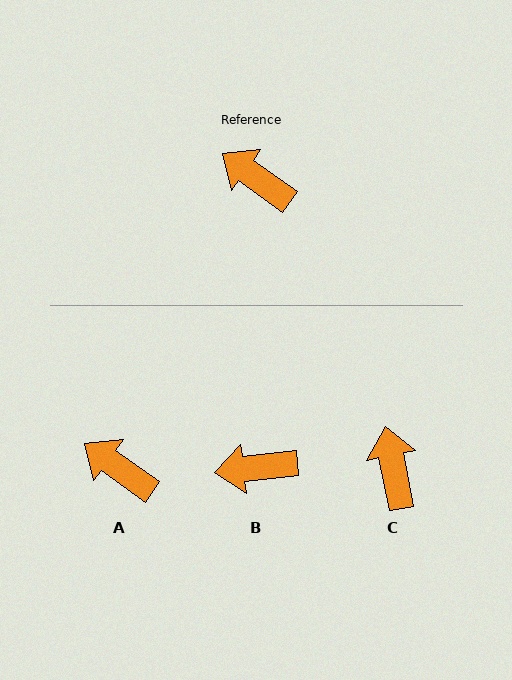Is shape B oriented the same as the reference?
No, it is off by about 42 degrees.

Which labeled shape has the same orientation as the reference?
A.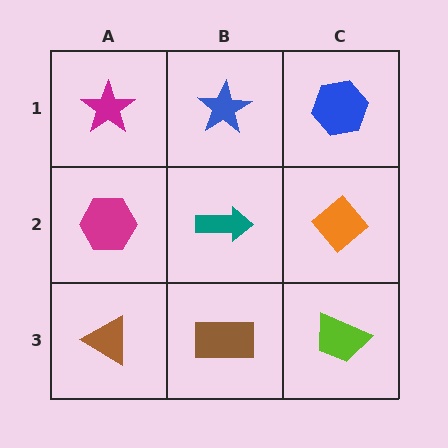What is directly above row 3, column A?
A magenta hexagon.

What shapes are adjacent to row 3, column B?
A teal arrow (row 2, column B), a brown triangle (row 3, column A), a lime trapezoid (row 3, column C).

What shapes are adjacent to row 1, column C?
An orange diamond (row 2, column C), a blue star (row 1, column B).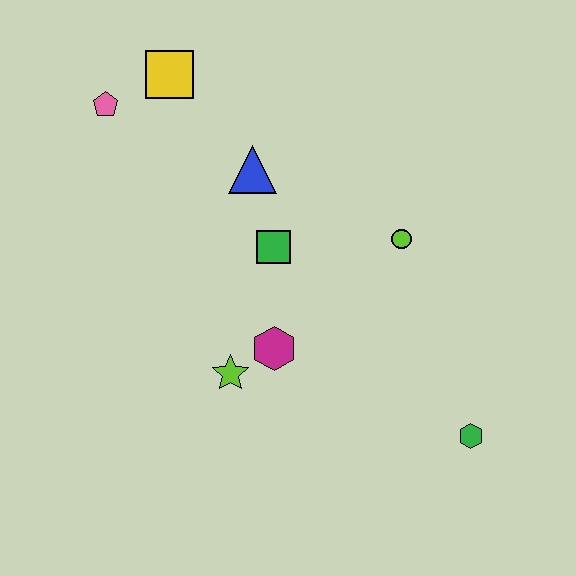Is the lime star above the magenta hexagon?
No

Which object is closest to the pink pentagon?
The yellow square is closest to the pink pentagon.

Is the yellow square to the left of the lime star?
Yes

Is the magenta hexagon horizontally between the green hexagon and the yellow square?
Yes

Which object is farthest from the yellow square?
The green hexagon is farthest from the yellow square.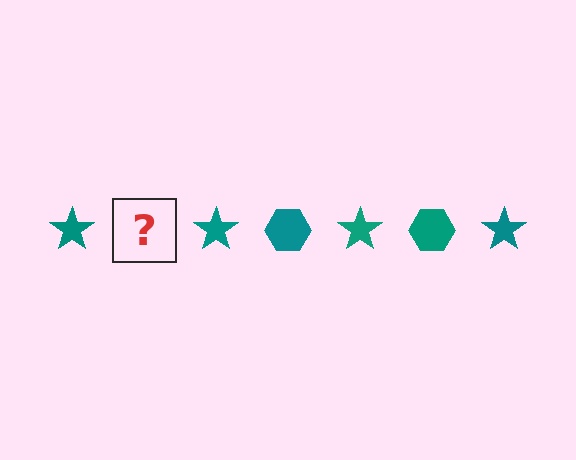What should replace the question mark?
The question mark should be replaced with a teal hexagon.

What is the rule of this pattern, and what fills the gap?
The rule is that the pattern cycles through star, hexagon shapes in teal. The gap should be filled with a teal hexagon.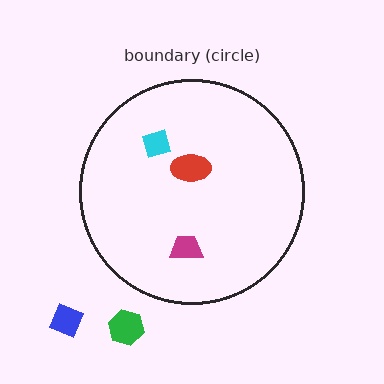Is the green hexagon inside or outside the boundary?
Outside.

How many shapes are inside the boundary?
3 inside, 2 outside.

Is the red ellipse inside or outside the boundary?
Inside.